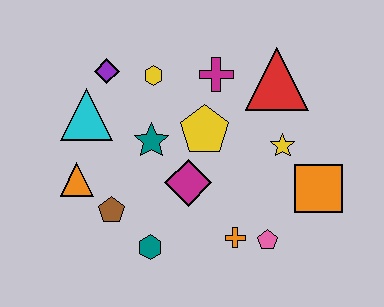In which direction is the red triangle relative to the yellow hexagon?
The red triangle is to the right of the yellow hexagon.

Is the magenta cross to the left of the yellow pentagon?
No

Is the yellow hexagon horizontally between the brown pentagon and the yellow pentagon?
Yes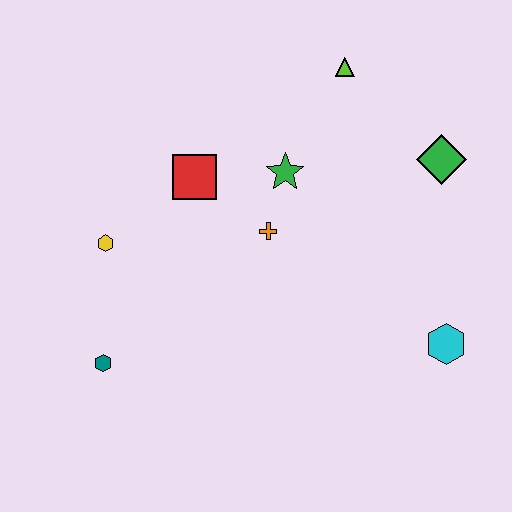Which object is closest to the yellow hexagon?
The red square is closest to the yellow hexagon.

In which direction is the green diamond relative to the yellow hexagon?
The green diamond is to the right of the yellow hexagon.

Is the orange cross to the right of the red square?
Yes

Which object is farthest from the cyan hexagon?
The yellow hexagon is farthest from the cyan hexagon.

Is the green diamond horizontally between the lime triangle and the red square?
No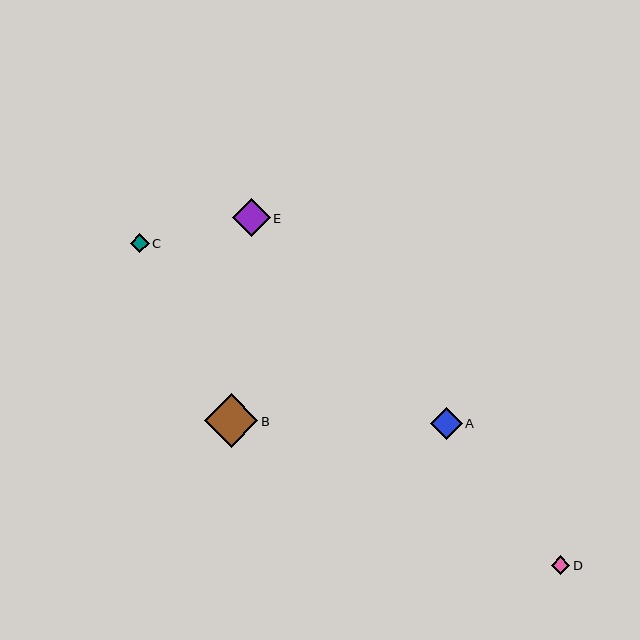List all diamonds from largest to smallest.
From largest to smallest: B, E, A, C, D.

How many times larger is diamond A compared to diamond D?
Diamond A is approximately 1.7 times the size of diamond D.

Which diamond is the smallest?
Diamond D is the smallest with a size of approximately 18 pixels.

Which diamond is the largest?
Diamond B is the largest with a size of approximately 53 pixels.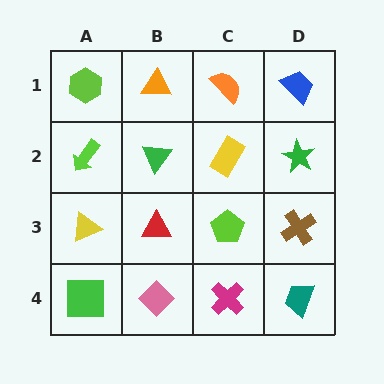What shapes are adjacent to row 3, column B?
A green triangle (row 2, column B), a pink diamond (row 4, column B), a yellow triangle (row 3, column A), a lime pentagon (row 3, column C).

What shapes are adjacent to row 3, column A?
A lime arrow (row 2, column A), a green square (row 4, column A), a red triangle (row 3, column B).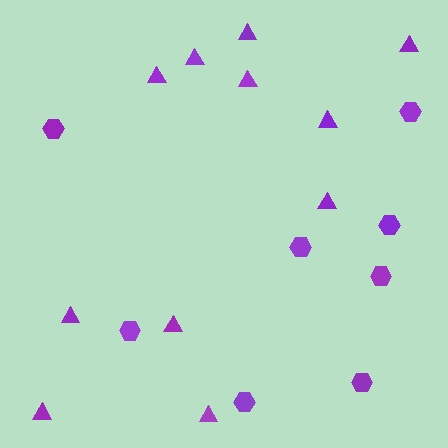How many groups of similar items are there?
There are 2 groups: one group of hexagons (8) and one group of triangles (11).